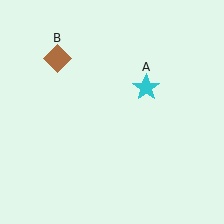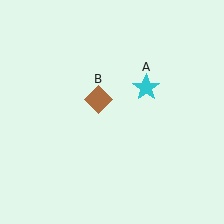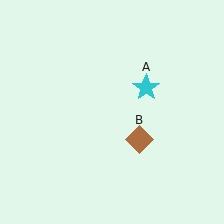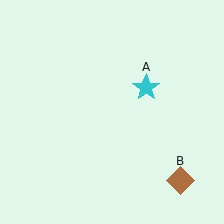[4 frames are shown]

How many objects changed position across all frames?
1 object changed position: brown diamond (object B).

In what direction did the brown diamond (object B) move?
The brown diamond (object B) moved down and to the right.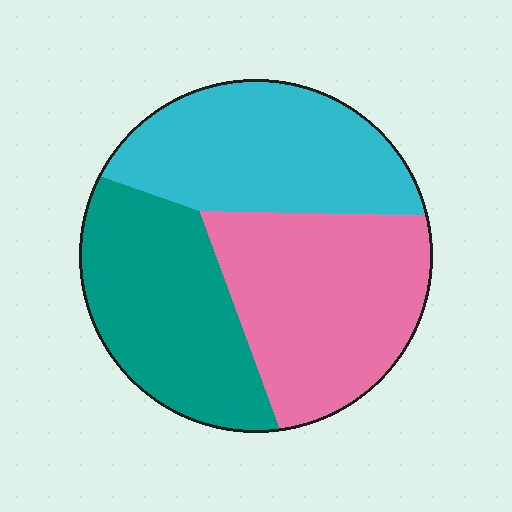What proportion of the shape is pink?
Pink covers 36% of the shape.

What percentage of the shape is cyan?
Cyan takes up about one third (1/3) of the shape.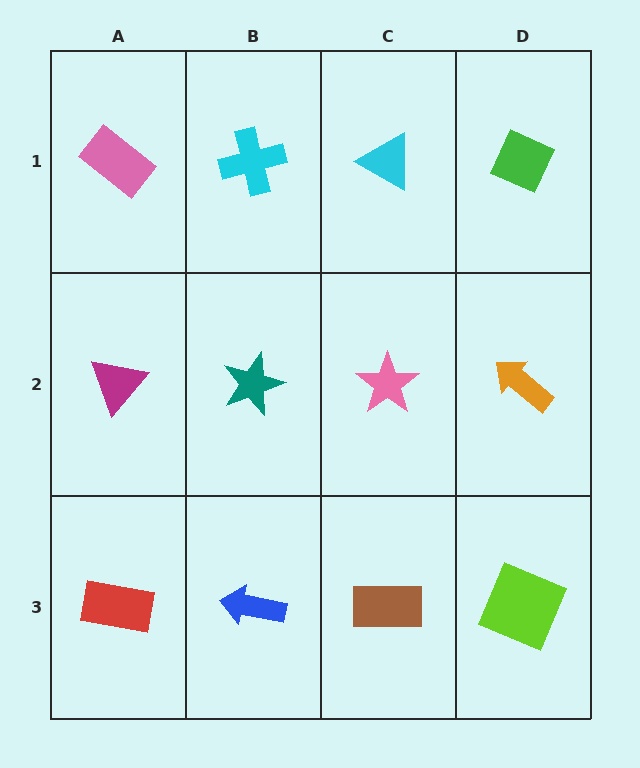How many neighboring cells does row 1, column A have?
2.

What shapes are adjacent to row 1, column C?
A pink star (row 2, column C), a cyan cross (row 1, column B), a green diamond (row 1, column D).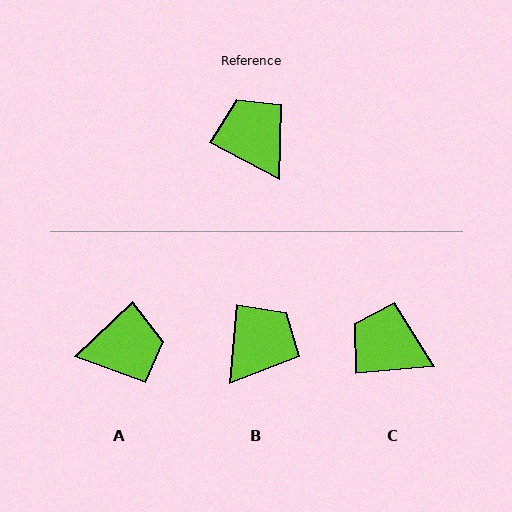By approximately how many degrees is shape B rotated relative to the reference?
Approximately 67 degrees clockwise.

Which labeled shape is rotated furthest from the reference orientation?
A, about 109 degrees away.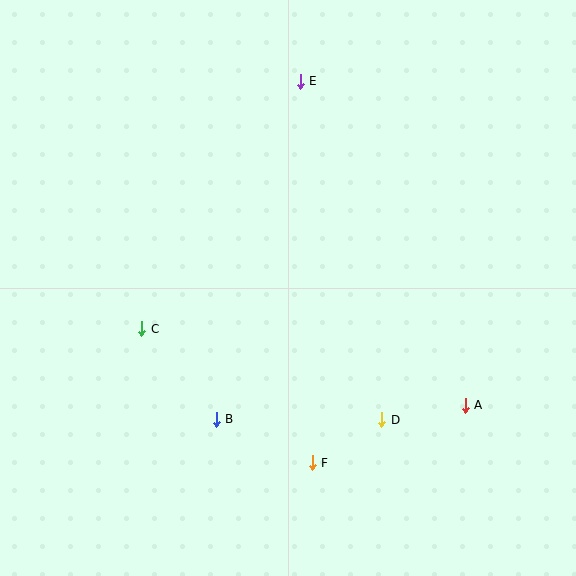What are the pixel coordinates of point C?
Point C is at (142, 329).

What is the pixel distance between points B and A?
The distance between B and A is 249 pixels.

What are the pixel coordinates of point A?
Point A is at (465, 405).